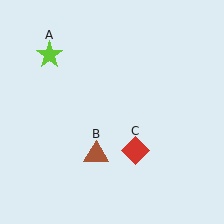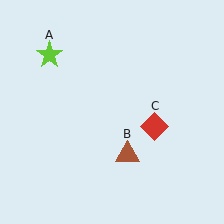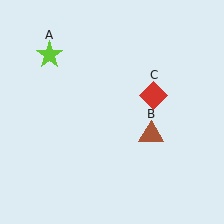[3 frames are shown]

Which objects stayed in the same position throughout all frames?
Lime star (object A) remained stationary.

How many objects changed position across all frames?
2 objects changed position: brown triangle (object B), red diamond (object C).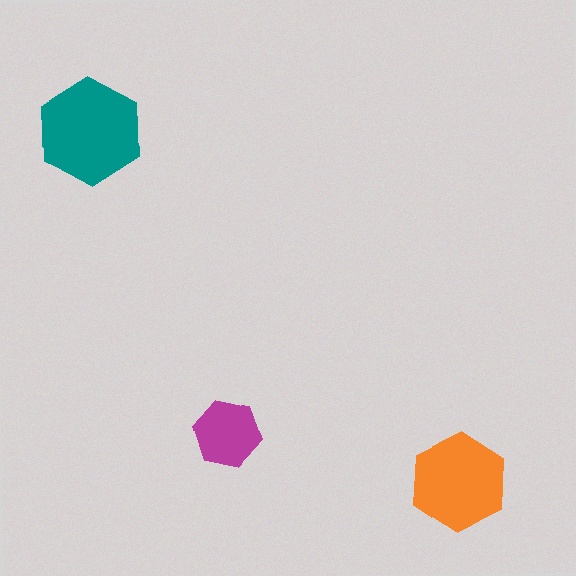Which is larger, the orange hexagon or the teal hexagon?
The teal one.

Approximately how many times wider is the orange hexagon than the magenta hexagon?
About 1.5 times wider.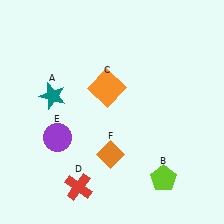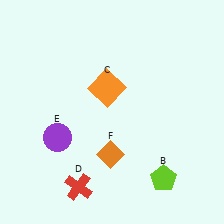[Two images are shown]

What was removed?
The teal star (A) was removed in Image 2.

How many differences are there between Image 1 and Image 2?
There is 1 difference between the two images.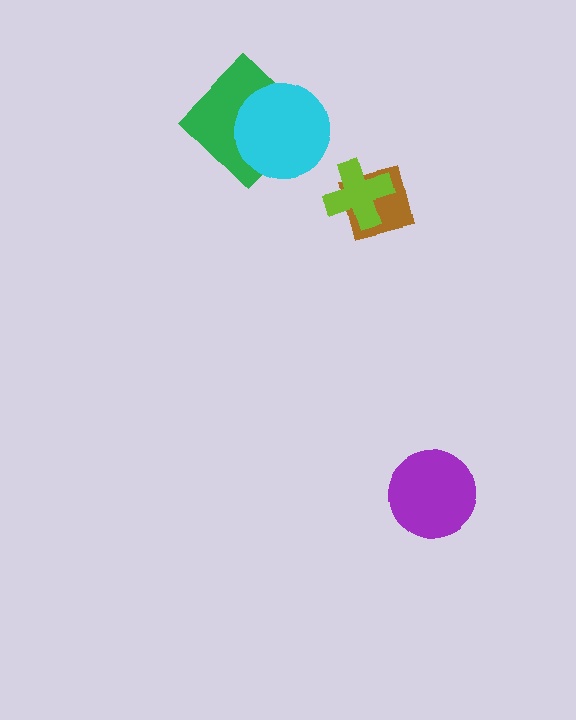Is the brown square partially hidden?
Yes, it is partially covered by another shape.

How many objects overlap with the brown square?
1 object overlaps with the brown square.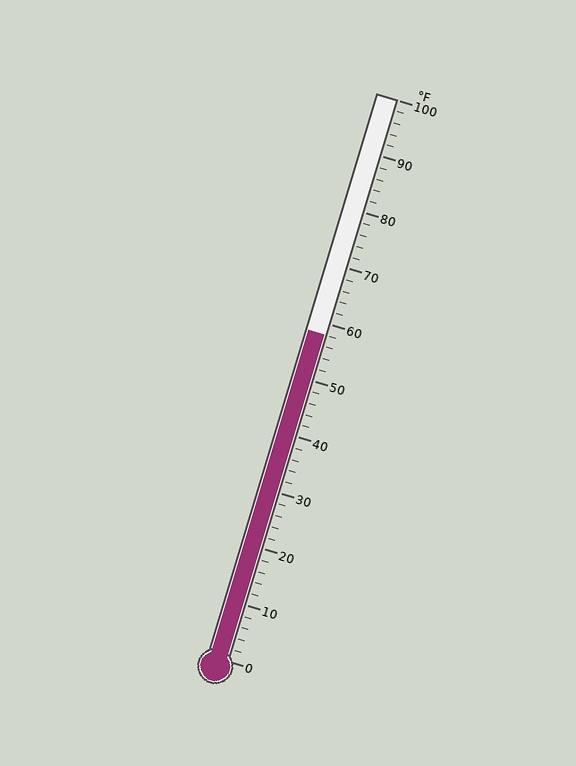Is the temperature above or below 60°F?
The temperature is below 60°F.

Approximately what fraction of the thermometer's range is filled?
The thermometer is filled to approximately 60% of its range.